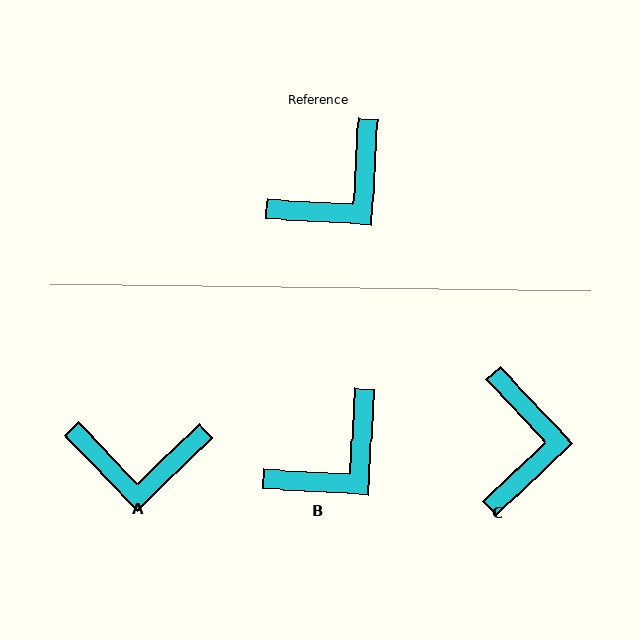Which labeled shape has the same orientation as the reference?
B.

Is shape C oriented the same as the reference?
No, it is off by about 47 degrees.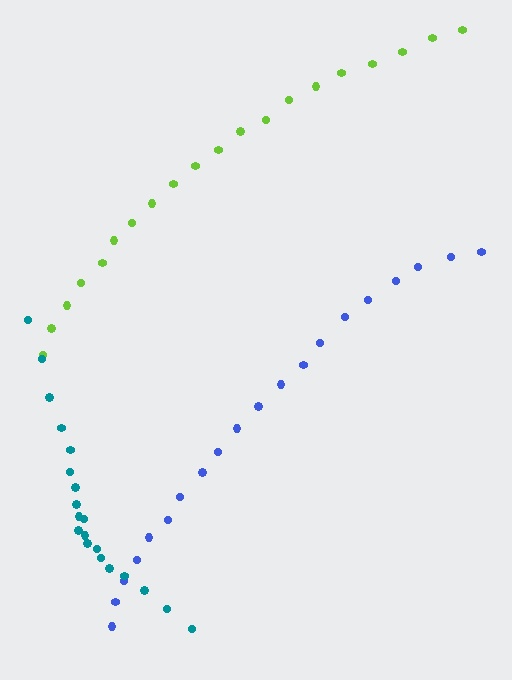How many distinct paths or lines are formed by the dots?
There are 3 distinct paths.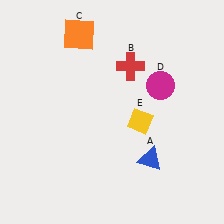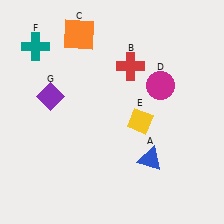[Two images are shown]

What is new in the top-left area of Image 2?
A purple diamond (G) was added in the top-left area of Image 2.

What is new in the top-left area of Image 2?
A teal cross (F) was added in the top-left area of Image 2.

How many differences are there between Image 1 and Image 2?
There are 2 differences between the two images.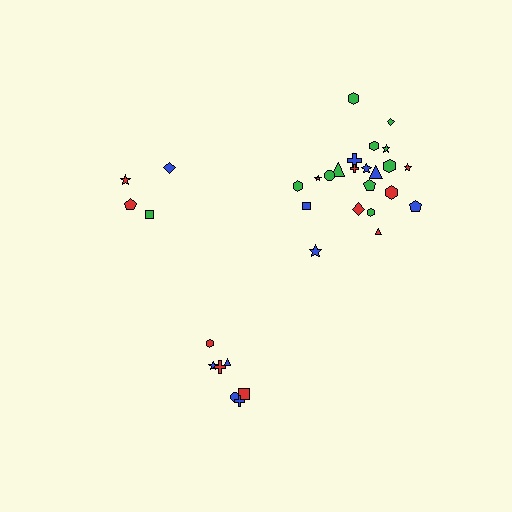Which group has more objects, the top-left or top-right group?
The top-right group.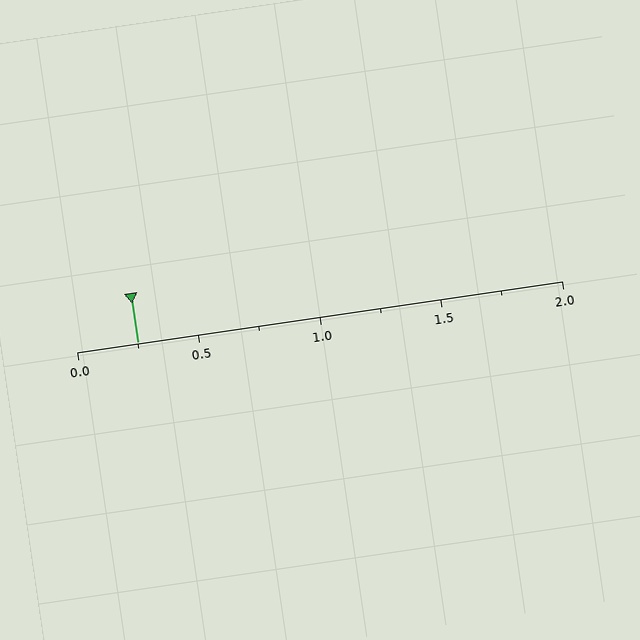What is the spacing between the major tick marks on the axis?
The major ticks are spaced 0.5 apart.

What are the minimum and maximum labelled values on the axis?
The axis runs from 0.0 to 2.0.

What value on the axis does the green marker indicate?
The marker indicates approximately 0.25.